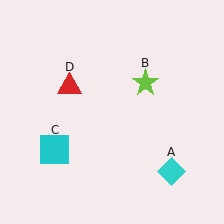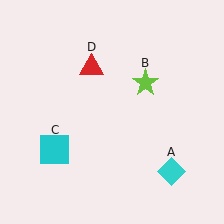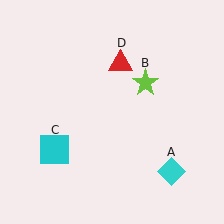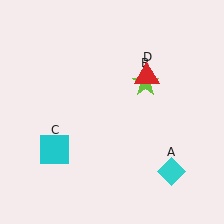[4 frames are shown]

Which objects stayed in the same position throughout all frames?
Cyan diamond (object A) and lime star (object B) and cyan square (object C) remained stationary.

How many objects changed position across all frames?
1 object changed position: red triangle (object D).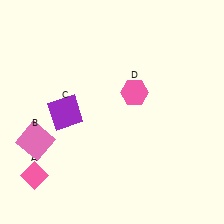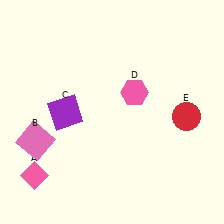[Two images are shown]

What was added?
A red circle (E) was added in Image 2.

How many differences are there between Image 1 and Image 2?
There is 1 difference between the two images.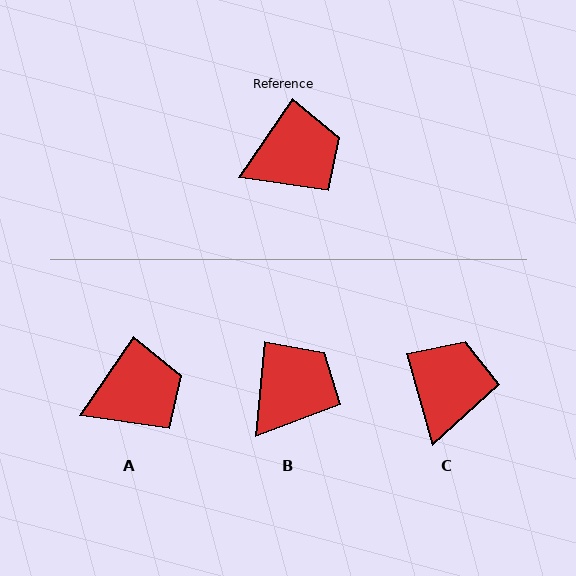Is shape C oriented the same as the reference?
No, it is off by about 51 degrees.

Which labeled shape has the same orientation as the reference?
A.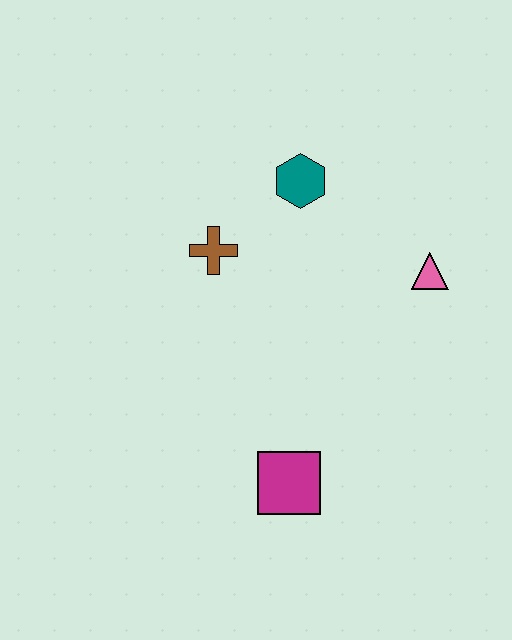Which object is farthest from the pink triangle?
The magenta square is farthest from the pink triangle.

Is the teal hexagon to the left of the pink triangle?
Yes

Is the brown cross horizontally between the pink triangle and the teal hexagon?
No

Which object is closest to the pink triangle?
The teal hexagon is closest to the pink triangle.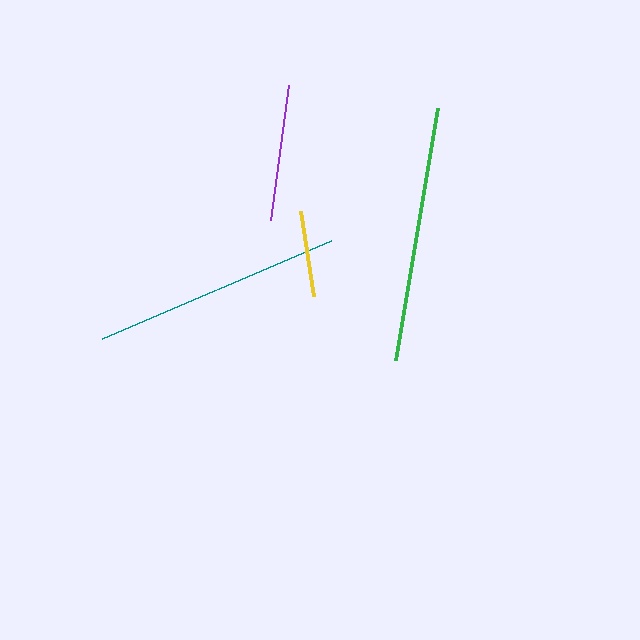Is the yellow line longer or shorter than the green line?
The green line is longer than the yellow line.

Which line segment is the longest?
The green line is the longest at approximately 256 pixels.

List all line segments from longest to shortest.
From longest to shortest: green, teal, purple, yellow.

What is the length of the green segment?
The green segment is approximately 256 pixels long.